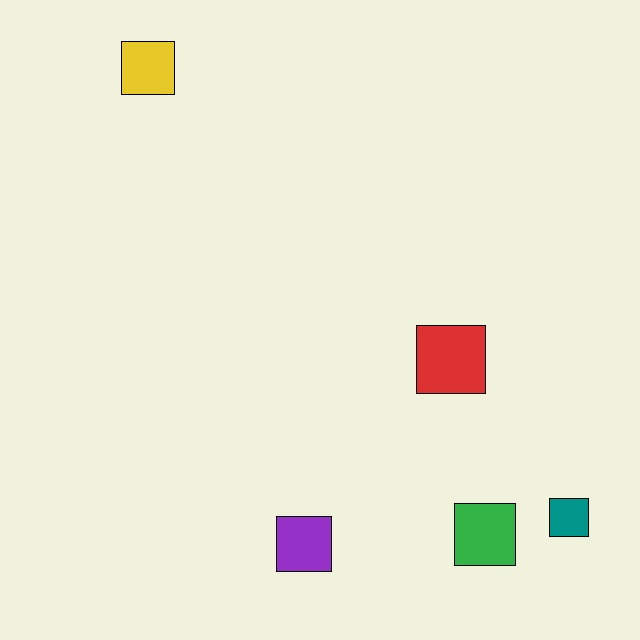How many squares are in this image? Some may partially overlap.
There are 5 squares.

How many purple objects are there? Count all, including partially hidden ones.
There is 1 purple object.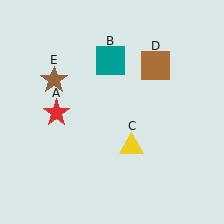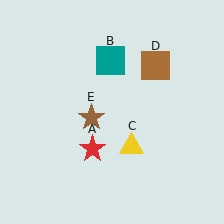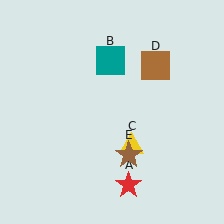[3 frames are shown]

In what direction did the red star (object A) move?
The red star (object A) moved down and to the right.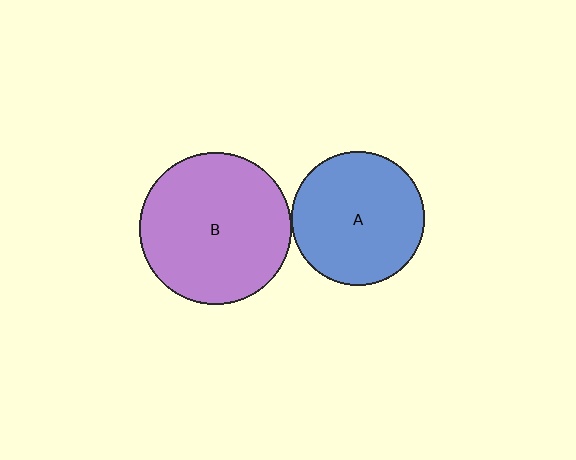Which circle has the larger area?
Circle B (purple).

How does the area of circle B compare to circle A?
Approximately 1.3 times.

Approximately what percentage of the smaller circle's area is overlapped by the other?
Approximately 5%.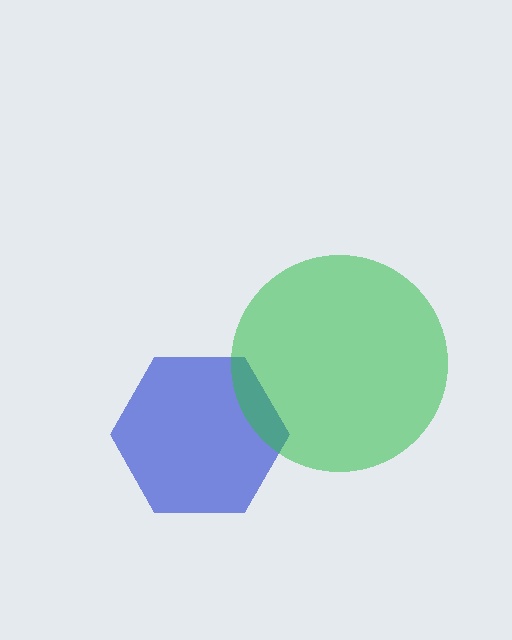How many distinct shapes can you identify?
There are 2 distinct shapes: a blue hexagon, a green circle.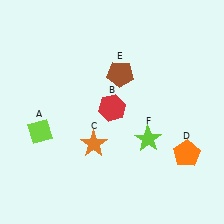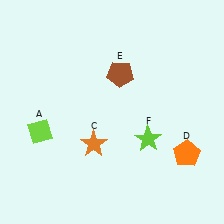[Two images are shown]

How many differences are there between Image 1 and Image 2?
There is 1 difference between the two images.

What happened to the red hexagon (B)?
The red hexagon (B) was removed in Image 2. It was in the top-right area of Image 1.